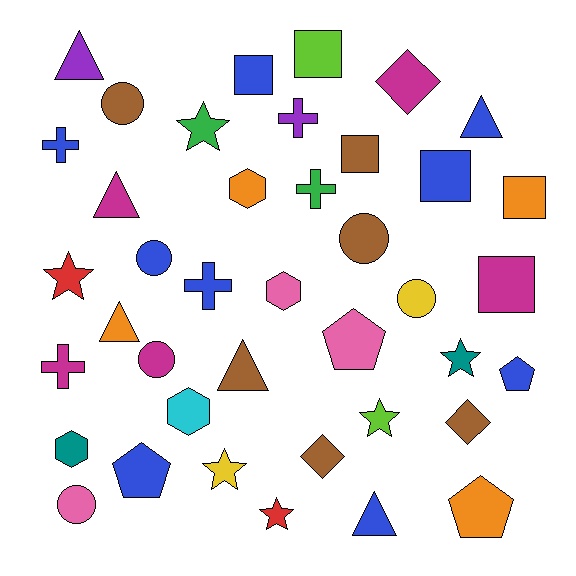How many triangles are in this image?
There are 6 triangles.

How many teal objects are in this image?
There are 2 teal objects.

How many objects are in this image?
There are 40 objects.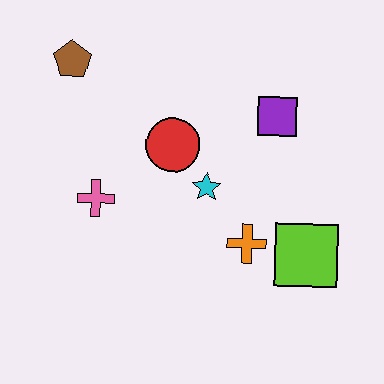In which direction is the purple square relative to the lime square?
The purple square is above the lime square.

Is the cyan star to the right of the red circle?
Yes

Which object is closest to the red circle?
The cyan star is closest to the red circle.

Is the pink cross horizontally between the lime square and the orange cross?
No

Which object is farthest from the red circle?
The lime square is farthest from the red circle.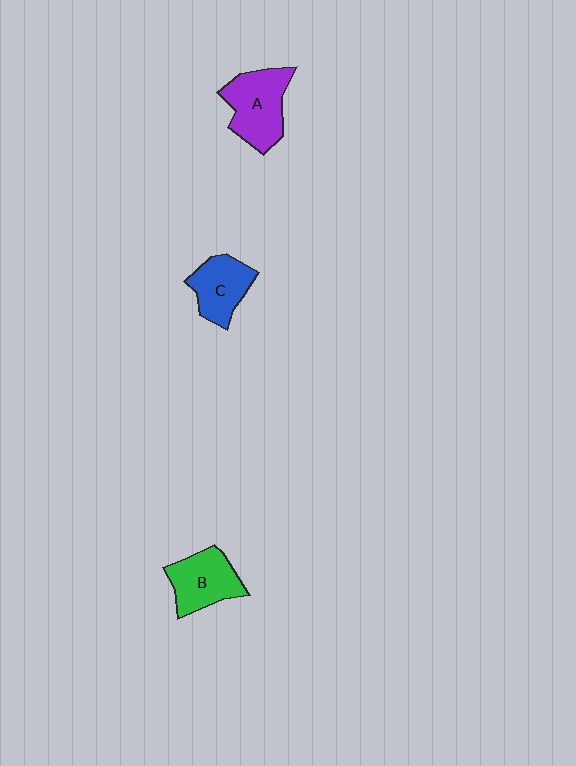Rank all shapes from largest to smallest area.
From largest to smallest: A (purple), B (green), C (blue).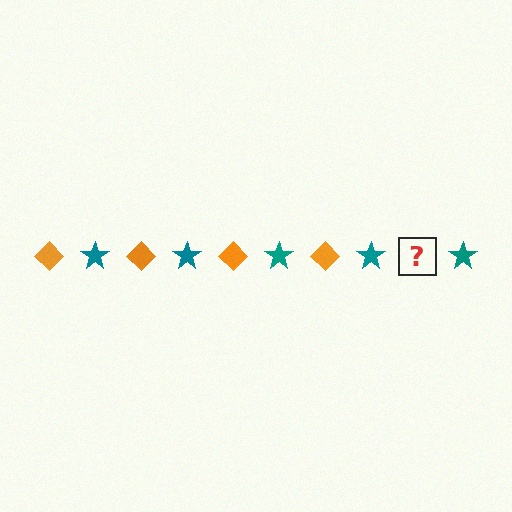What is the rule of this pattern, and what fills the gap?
The rule is that the pattern alternates between orange diamond and teal star. The gap should be filled with an orange diamond.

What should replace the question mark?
The question mark should be replaced with an orange diamond.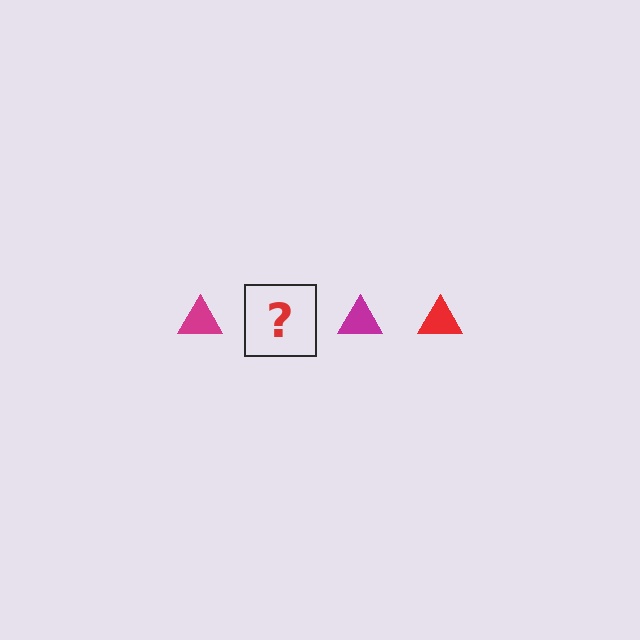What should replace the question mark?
The question mark should be replaced with a red triangle.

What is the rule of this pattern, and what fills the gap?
The rule is that the pattern cycles through magenta, red triangles. The gap should be filled with a red triangle.